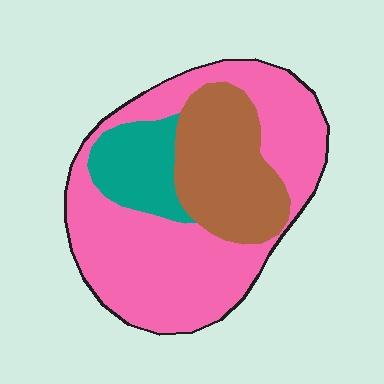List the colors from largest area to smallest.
From largest to smallest: pink, brown, teal.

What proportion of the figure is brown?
Brown covers roughly 25% of the figure.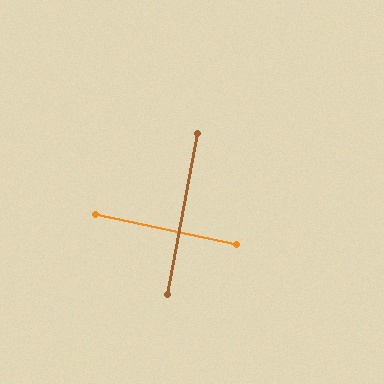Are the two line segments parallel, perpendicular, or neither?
Perpendicular — they meet at approximately 88°.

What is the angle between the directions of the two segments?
Approximately 88 degrees.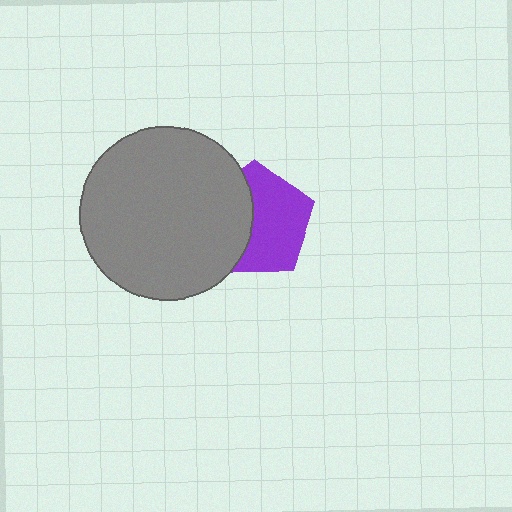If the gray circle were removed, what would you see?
You would see the complete purple pentagon.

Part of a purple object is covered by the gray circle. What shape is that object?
It is a pentagon.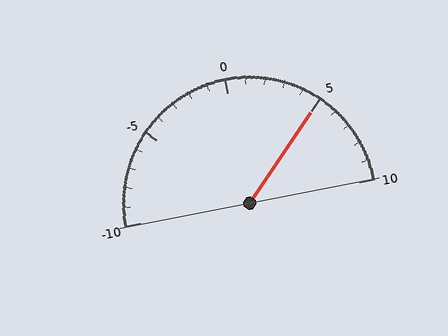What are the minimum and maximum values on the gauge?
The gauge ranges from -10 to 10.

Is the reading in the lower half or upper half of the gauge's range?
The reading is in the upper half of the range (-10 to 10).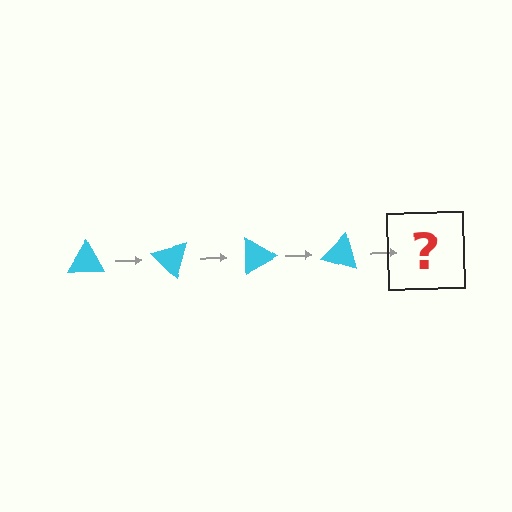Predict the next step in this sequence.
The next step is a cyan triangle rotated 180 degrees.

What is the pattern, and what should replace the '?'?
The pattern is that the triangle rotates 45 degrees each step. The '?' should be a cyan triangle rotated 180 degrees.